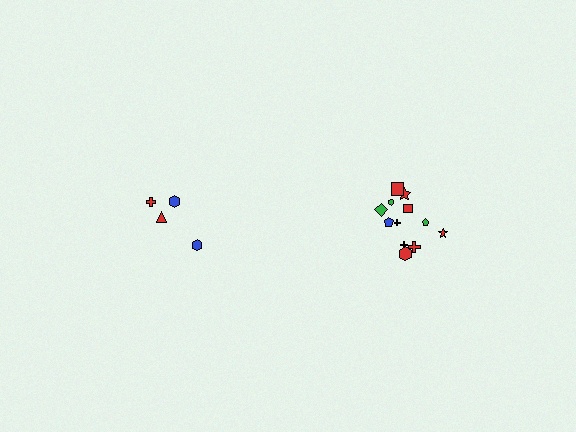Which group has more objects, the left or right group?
The right group.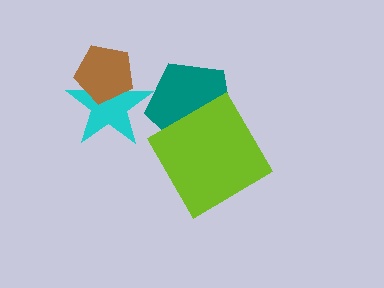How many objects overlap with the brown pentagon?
1 object overlaps with the brown pentagon.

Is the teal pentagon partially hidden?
Yes, it is partially covered by another shape.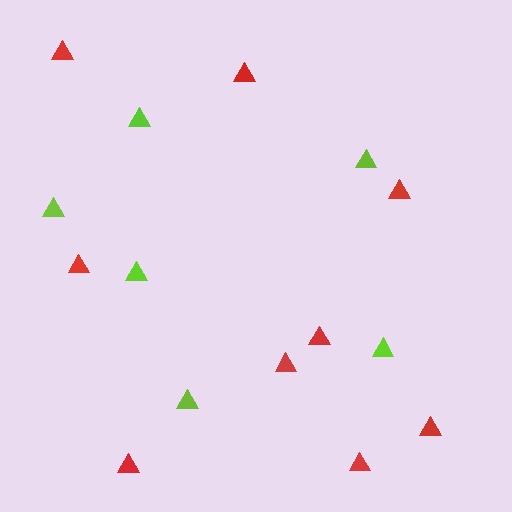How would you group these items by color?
There are 2 groups: one group of red triangles (9) and one group of lime triangles (6).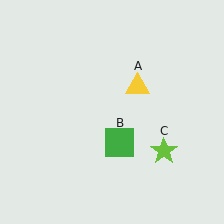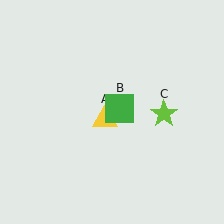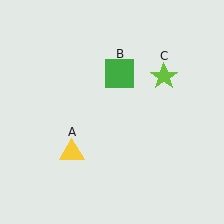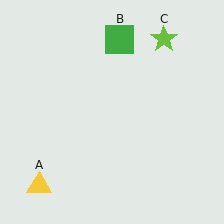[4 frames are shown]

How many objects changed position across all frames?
3 objects changed position: yellow triangle (object A), green square (object B), lime star (object C).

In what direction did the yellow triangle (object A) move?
The yellow triangle (object A) moved down and to the left.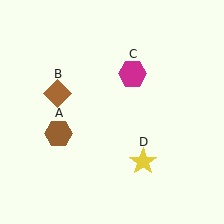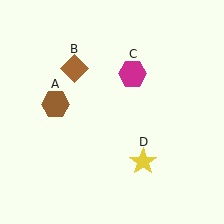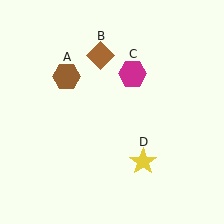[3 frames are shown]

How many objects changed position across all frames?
2 objects changed position: brown hexagon (object A), brown diamond (object B).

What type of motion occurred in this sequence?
The brown hexagon (object A), brown diamond (object B) rotated clockwise around the center of the scene.